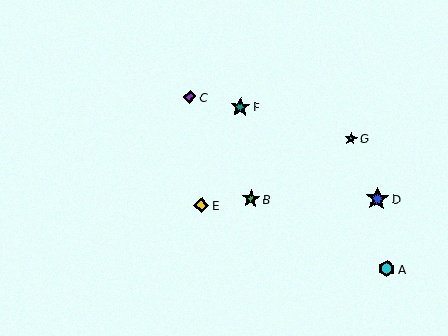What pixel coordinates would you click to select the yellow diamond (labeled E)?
Click at (201, 205) to select the yellow diamond E.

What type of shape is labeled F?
Shape F is a teal star.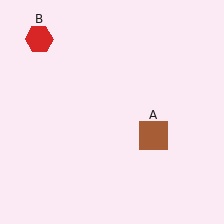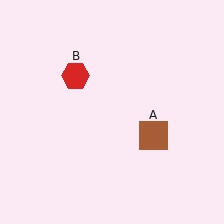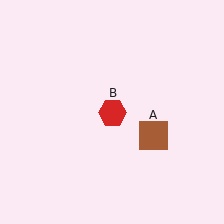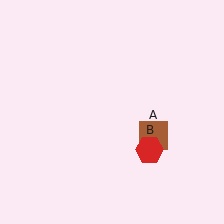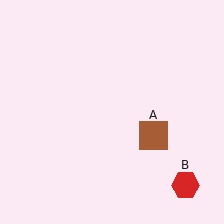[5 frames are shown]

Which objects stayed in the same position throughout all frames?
Brown square (object A) remained stationary.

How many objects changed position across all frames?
1 object changed position: red hexagon (object B).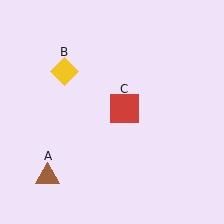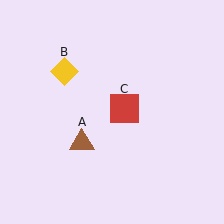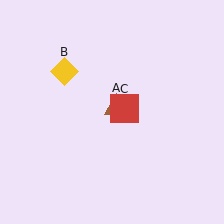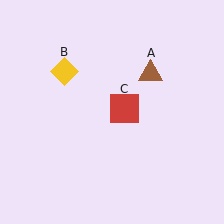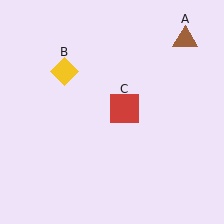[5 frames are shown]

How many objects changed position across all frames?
1 object changed position: brown triangle (object A).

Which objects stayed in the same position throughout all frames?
Yellow diamond (object B) and red square (object C) remained stationary.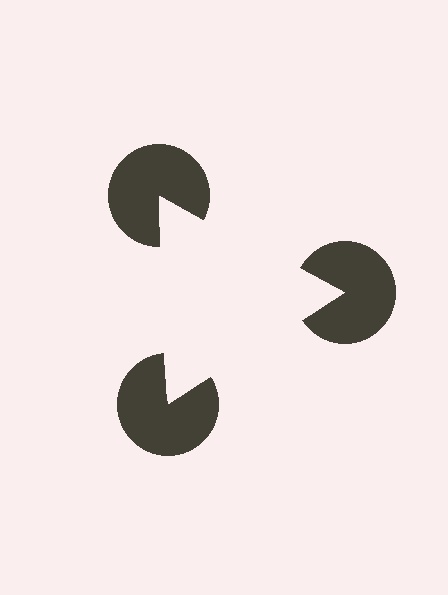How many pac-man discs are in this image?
There are 3 — one at each vertex of the illusory triangle.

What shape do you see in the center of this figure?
An illusory triangle — its edges are inferred from the aligned wedge cuts in the pac-man discs, not physically drawn.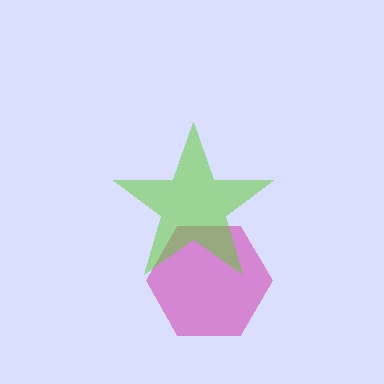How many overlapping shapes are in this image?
There are 2 overlapping shapes in the image.